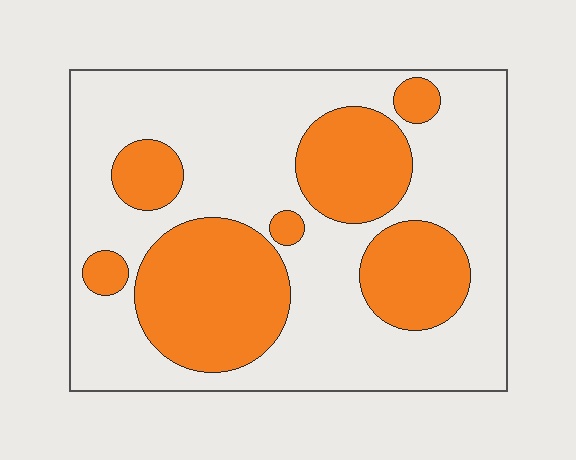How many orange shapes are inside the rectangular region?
7.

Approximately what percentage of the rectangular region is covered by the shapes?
Approximately 35%.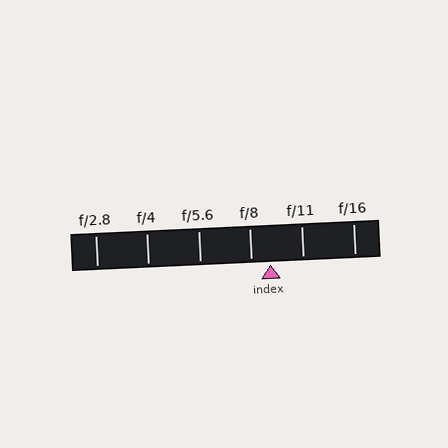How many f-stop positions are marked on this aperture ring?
There are 6 f-stop positions marked.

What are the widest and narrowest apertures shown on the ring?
The widest aperture shown is f/2.8 and the narrowest is f/16.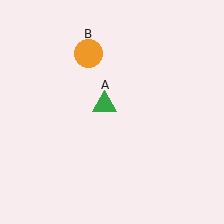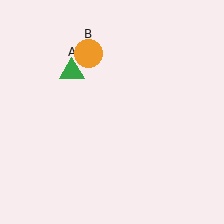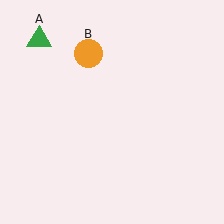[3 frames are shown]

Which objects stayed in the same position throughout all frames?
Orange circle (object B) remained stationary.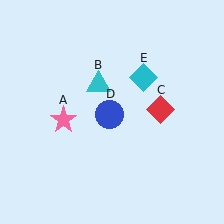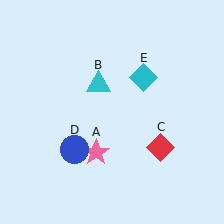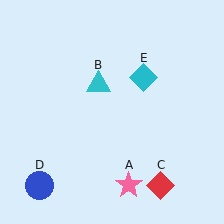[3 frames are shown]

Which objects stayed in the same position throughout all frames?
Cyan triangle (object B) and cyan diamond (object E) remained stationary.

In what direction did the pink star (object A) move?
The pink star (object A) moved down and to the right.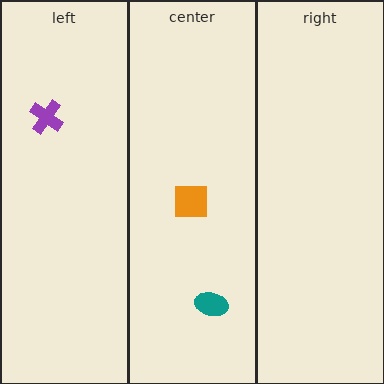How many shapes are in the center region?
2.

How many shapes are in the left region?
1.